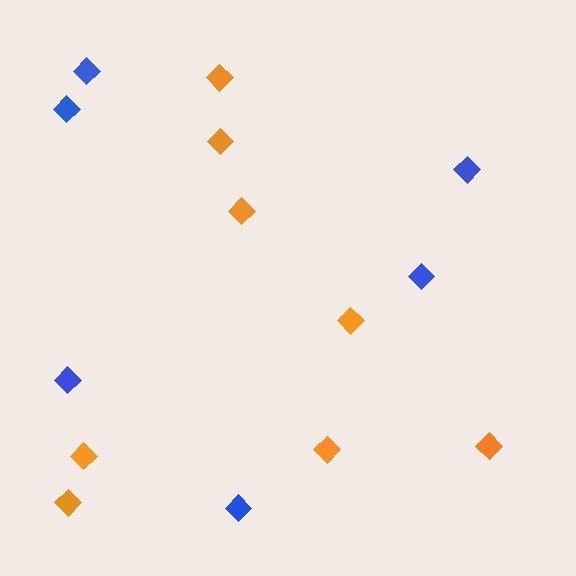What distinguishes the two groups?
There are 2 groups: one group of orange diamonds (8) and one group of blue diamonds (6).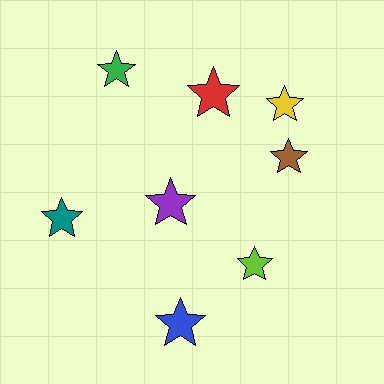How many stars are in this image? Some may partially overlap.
There are 8 stars.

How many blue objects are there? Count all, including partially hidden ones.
There is 1 blue object.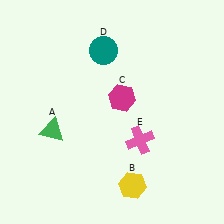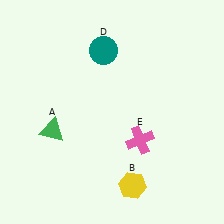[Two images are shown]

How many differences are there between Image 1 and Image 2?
There is 1 difference between the two images.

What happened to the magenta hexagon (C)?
The magenta hexagon (C) was removed in Image 2. It was in the top-right area of Image 1.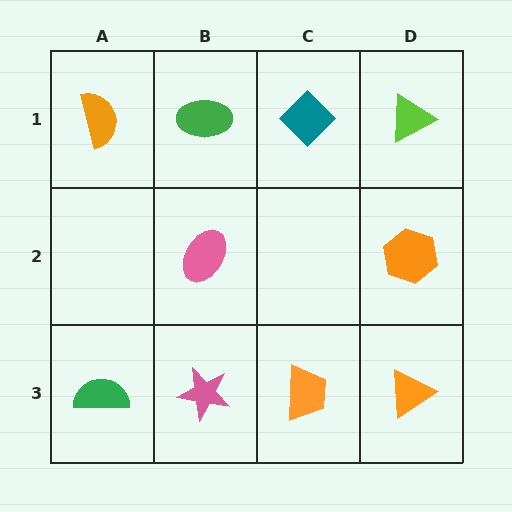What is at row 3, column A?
A green semicircle.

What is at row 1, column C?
A teal diamond.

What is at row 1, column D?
A lime triangle.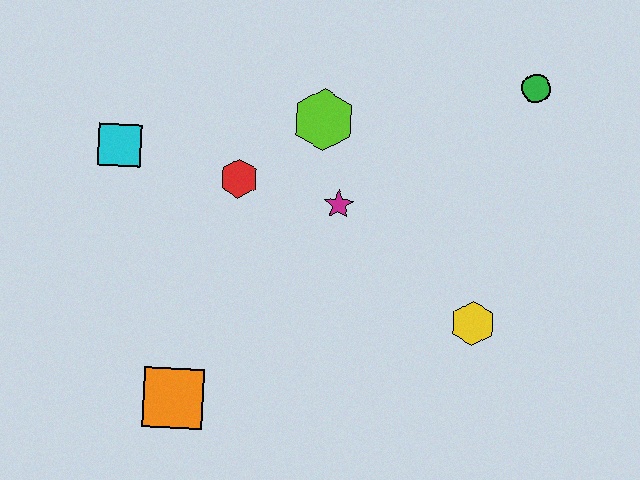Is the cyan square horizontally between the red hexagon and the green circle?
No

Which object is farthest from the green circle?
The orange square is farthest from the green circle.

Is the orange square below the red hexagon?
Yes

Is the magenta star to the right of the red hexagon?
Yes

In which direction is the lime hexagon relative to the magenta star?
The lime hexagon is above the magenta star.